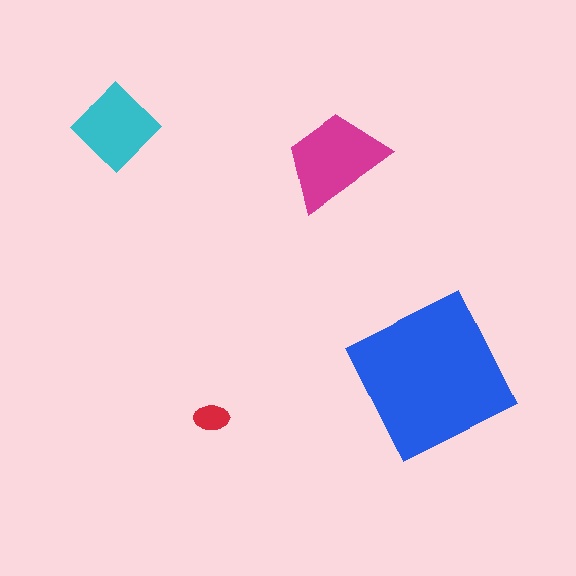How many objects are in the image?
There are 4 objects in the image.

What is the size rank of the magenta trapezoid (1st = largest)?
2nd.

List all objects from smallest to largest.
The red ellipse, the cyan diamond, the magenta trapezoid, the blue square.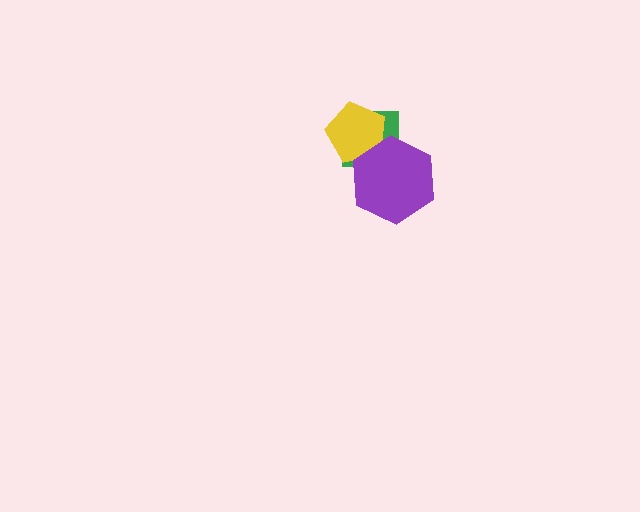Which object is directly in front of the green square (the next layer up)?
The yellow pentagon is directly in front of the green square.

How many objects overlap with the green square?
2 objects overlap with the green square.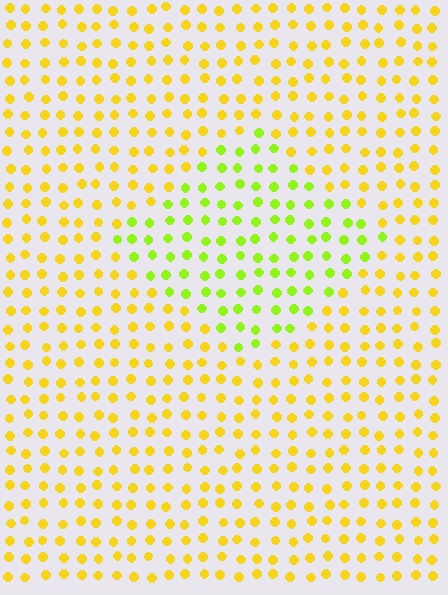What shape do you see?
I see a diamond.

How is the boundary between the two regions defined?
The boundary is defined purely by a slight shift in hue (about 36 degrees). Spacing, size, and orientation are identical on both sides.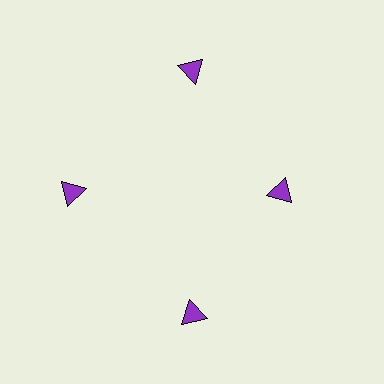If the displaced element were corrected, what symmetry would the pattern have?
It would have 4-fold rotational symmetry — the pattern would map onto itself every 90 degrees.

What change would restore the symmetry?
The symmetry would be restored by moving it outward, back onto the ring so that all 4 triangles sit at equal angles and equal distance from the center.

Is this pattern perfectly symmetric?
No. The 4 purple triangles are arranged in a ring, but one element near the 3 o'clock position is pulled inward toward the center, breaking the 4-fold rotational symmetry.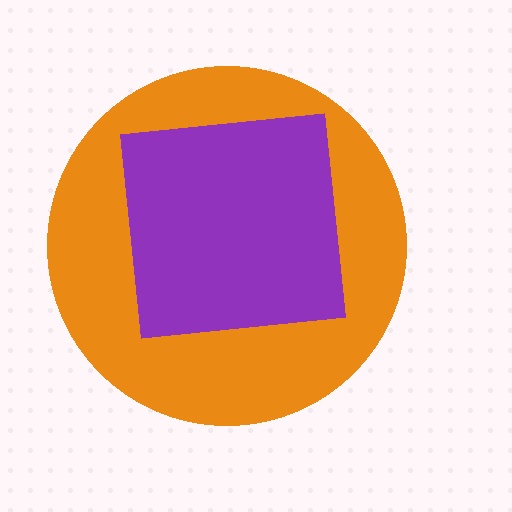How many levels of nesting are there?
2.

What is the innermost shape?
The purple square.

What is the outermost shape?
The orange circle.